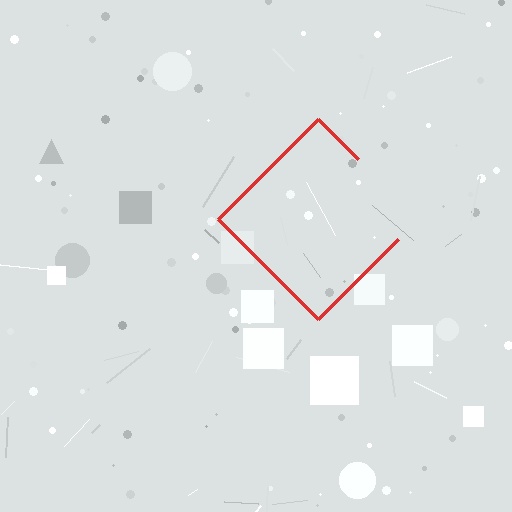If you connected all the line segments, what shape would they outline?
They would outline a diamond.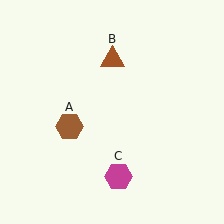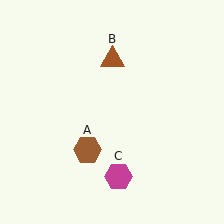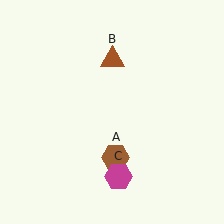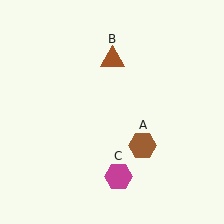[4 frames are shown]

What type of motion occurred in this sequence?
The brown hexagon (object A) rotated counterclockwise around the center of the scene.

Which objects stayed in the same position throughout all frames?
Brown triangle (object B) and magenta hexagon (object C) remained stationary.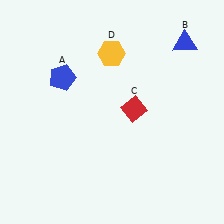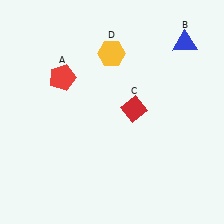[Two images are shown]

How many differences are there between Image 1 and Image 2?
There is 1 difference between the two images.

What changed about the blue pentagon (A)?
In Image 1, A is blue. In Image 2, it changed to red.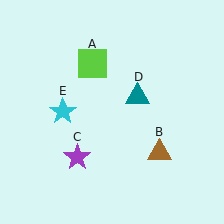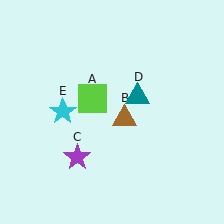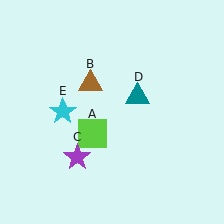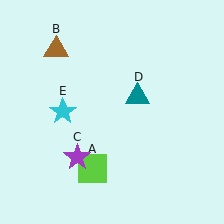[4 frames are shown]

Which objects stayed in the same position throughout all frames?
Purple star (object C) and teal triangle (object D) and cyan star (object E) remained stationary.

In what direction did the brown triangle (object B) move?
The brown triangle (object B) moved up and to the left.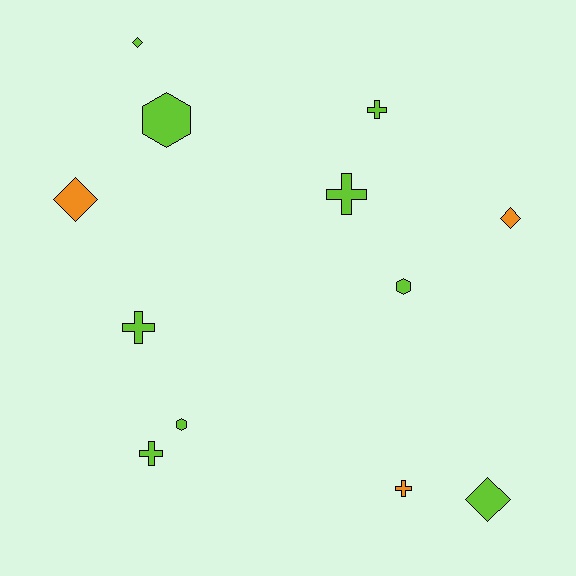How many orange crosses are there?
There is 1 orange cross.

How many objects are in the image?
There are 12 objects.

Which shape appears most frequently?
Cross, with 5 objects.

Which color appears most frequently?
Lime, with 9 objects.